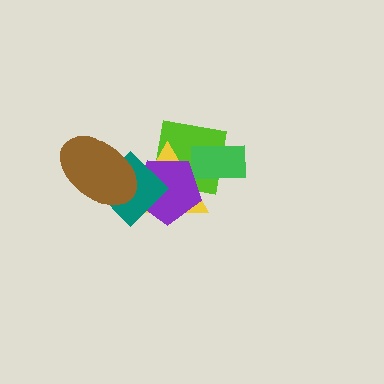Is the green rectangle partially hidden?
Yes, it is partially covered by another shape.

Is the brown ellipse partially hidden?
No, no other shape covers it.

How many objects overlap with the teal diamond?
3 objects overlap with the teal diamond.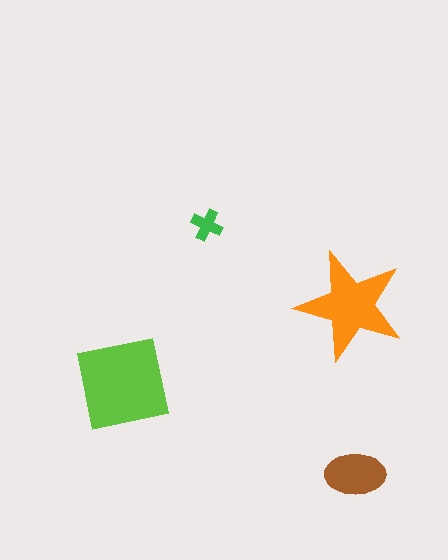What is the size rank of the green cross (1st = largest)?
4th.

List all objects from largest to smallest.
The lime square, the orange star, the brown ellipse, the green cross.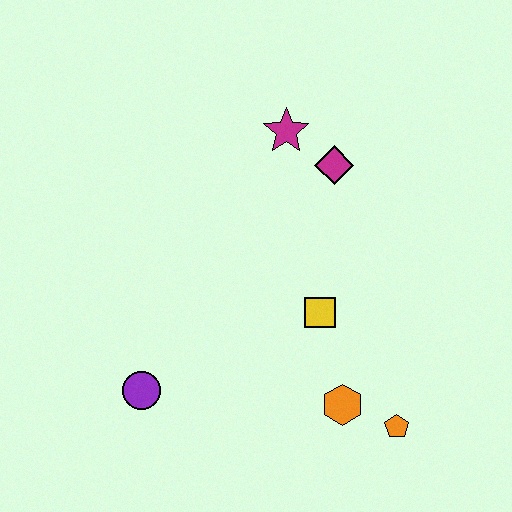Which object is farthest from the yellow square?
The purple circle is farthest from the yellow square.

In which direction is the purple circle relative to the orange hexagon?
The purple circle is to the left of the orange hexagon.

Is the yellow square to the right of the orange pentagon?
No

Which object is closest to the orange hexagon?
The orange pentagon is closest to the orange hexagon.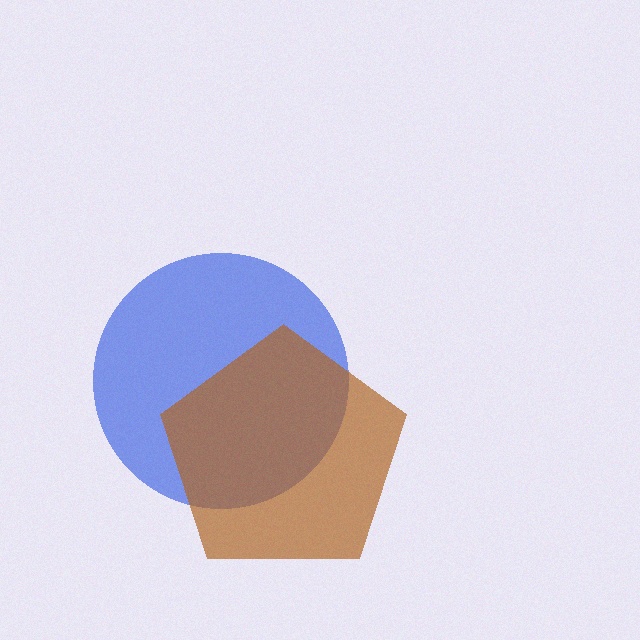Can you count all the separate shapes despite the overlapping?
Yes, there are 2 separate shapes.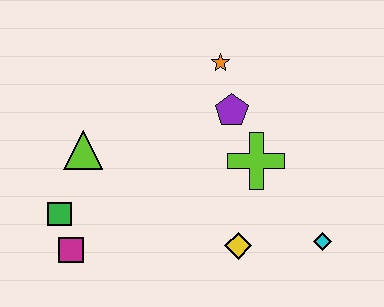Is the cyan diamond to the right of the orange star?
Yes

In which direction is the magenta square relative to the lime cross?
The magenta square is to the left of the lime cross.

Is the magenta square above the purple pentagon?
No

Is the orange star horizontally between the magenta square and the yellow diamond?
Yes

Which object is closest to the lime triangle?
The green square is closest to the lime triangle.